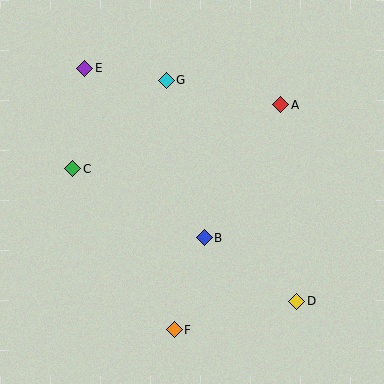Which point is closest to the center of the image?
Point B at (204, 238) is closest to the center.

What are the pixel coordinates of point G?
Point G is at (166, 81).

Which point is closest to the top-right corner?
Point A is closest to the top-right corner.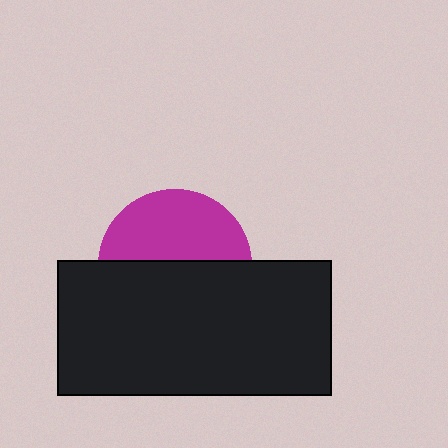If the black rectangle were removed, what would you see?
You would see the complete magenta circle.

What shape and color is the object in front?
The object in front is a black rectangle.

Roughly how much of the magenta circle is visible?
A small part of it is visible (roughly 45%).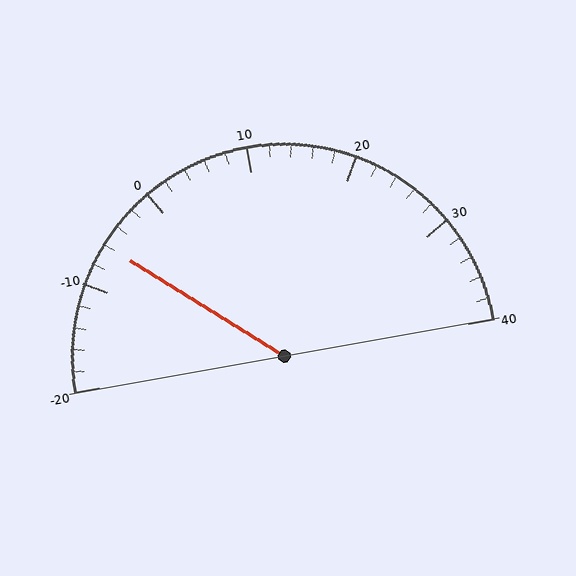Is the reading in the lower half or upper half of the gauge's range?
The reading is in the lower half of the range (-20 to 40).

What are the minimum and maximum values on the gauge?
The gauge ranges from -20 to 40.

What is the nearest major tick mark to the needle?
The nearest major tick mark is -10.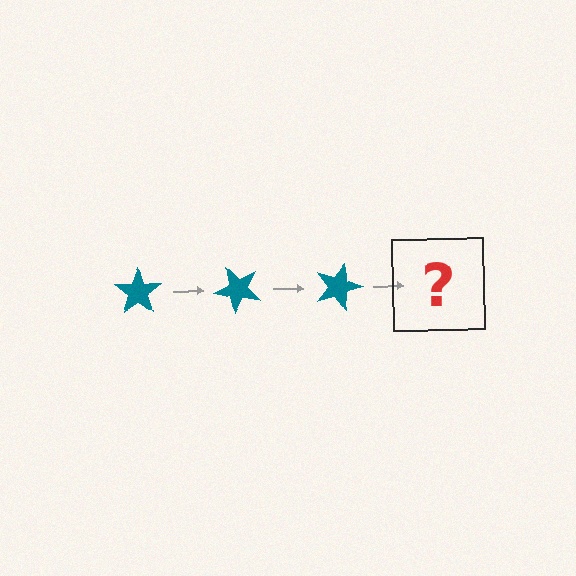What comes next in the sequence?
The next element should be a teal star rotated 135 degrees.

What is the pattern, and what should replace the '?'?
The pattern is that the star rotates 45 degrees each step. The '?' should be a teal star rotated 135 degrees.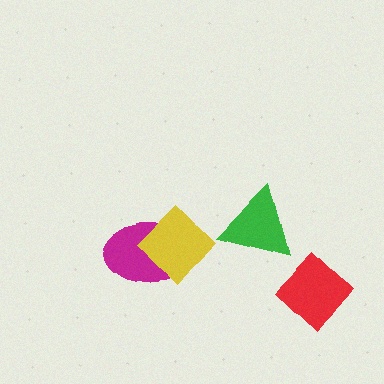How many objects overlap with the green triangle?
0 objects overlap with the green triangle.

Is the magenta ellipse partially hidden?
Yes, it is partially covered by another shape.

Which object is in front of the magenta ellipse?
The yellow diamond is in front of the magenta ellipse.